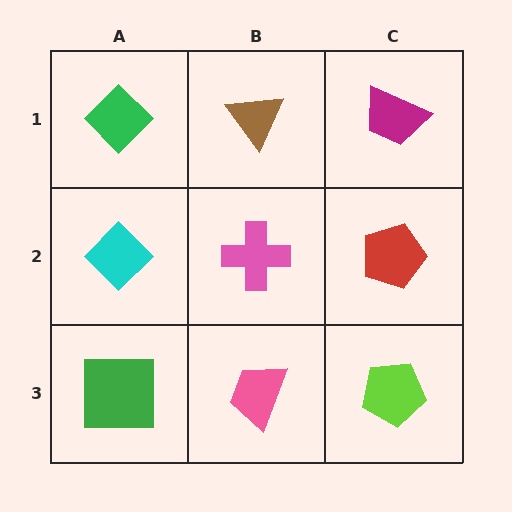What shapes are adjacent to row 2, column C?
A magenta trapezoid (row 1, column C), a lime pentagon (row 3, column C), a pink cross (row 2, column B).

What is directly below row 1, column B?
A pink cross.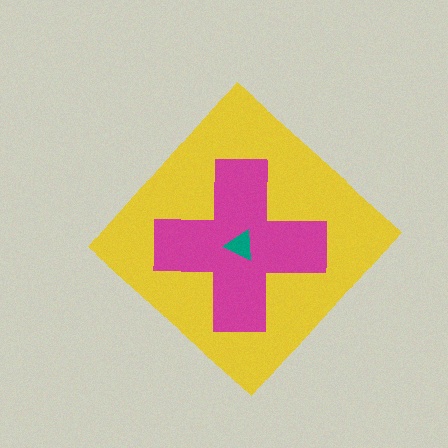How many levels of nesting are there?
3.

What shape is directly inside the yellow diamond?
The magenta cross.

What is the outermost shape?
The yellow diamond.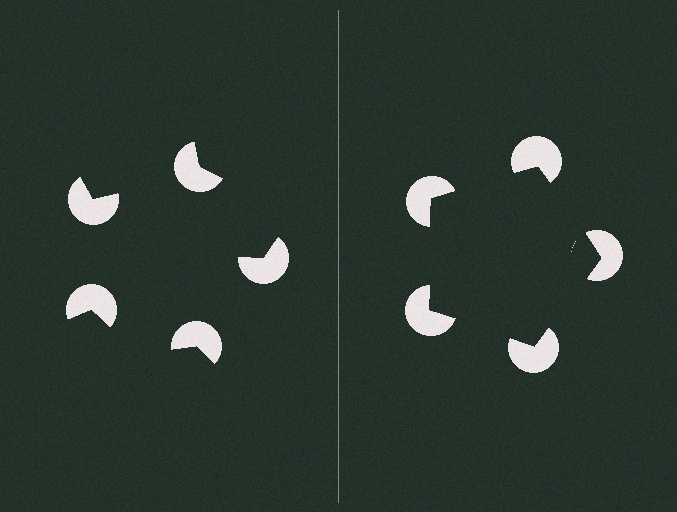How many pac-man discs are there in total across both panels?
10 — 5 on each side.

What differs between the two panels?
The pac-man discs are positioned identically on both sides; only the wedge orientations differ. On the right they align to a pentagon; on the left they are misaligned.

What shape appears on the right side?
An illusory pentagon.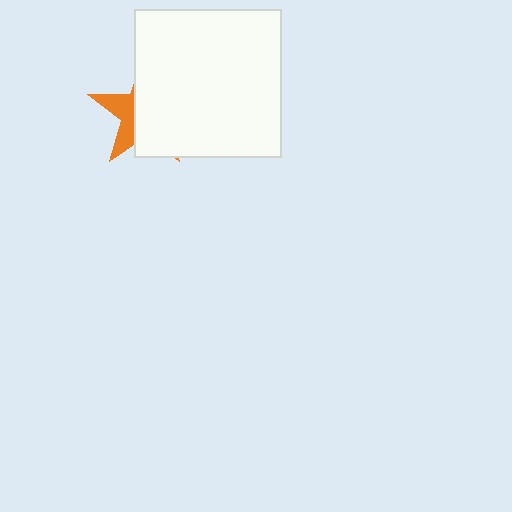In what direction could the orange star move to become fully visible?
The orange star could move left. That would shift it out from behind the white square entirely.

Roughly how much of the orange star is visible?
A small part of it is visible (roughly 32%).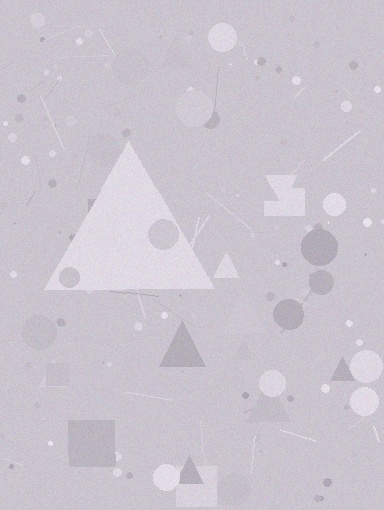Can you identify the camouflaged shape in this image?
The camouflaged shape is a triangle.